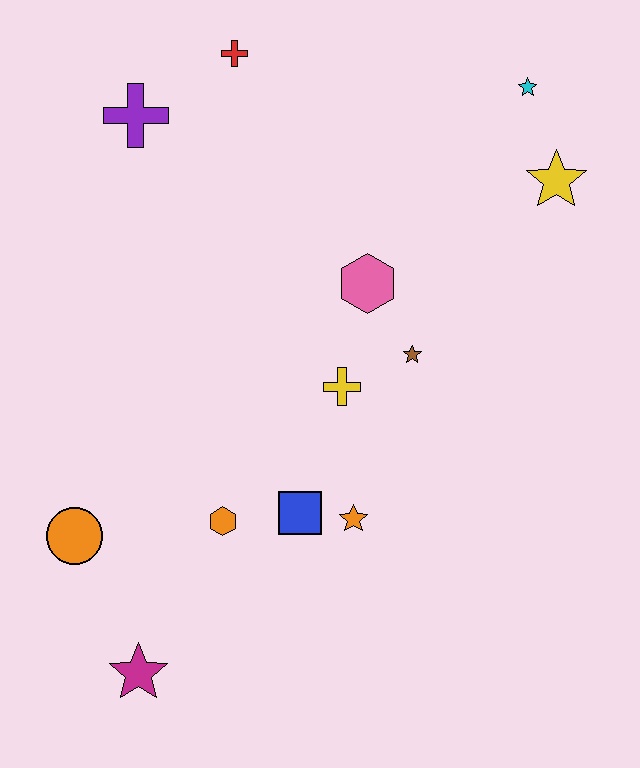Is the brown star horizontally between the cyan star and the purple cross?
Yes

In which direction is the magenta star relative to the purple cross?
The magenta star is below the purple cross.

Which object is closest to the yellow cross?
The brown star is closest to the yellow cross.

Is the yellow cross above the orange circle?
Yes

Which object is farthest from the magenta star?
The cyan star is farthest from the magenta star.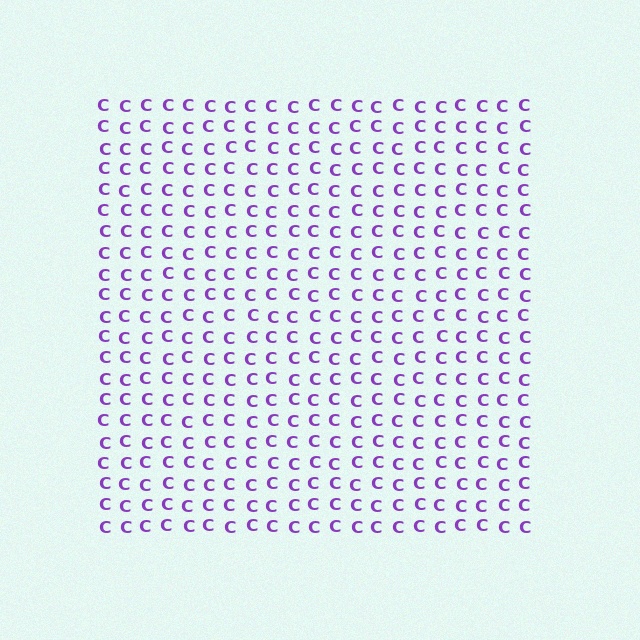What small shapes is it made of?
It is made of small letter C's.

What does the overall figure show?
The overall figure shows a square.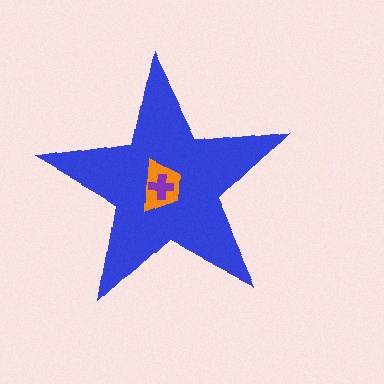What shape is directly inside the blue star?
The orange trapezoid.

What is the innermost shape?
The purple cross.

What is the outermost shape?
The blue star.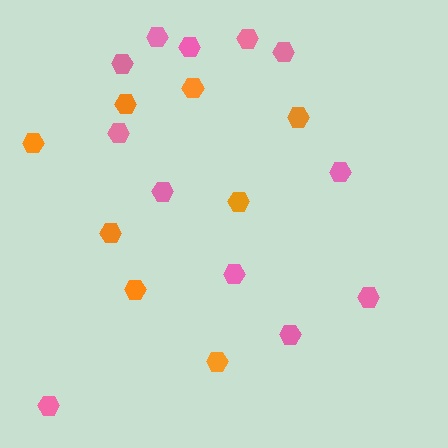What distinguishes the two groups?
There are 2 groups: one group of pink hexagons (12) and one group of orange hexagons (8).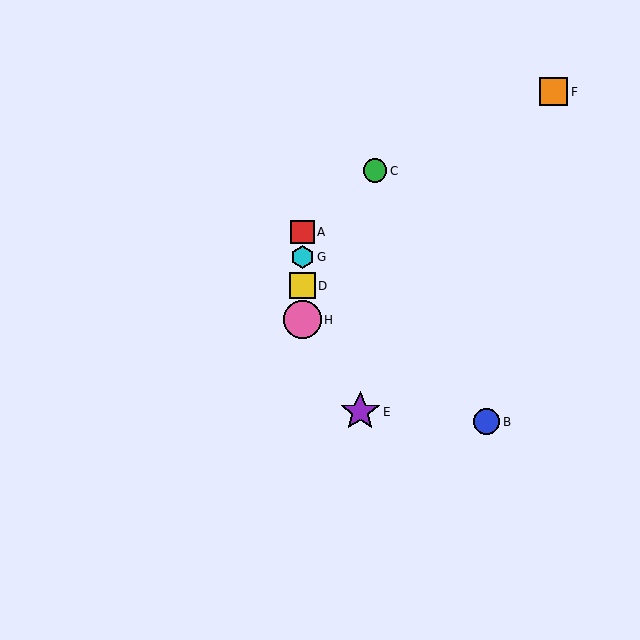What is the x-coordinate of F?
Object F is at x≈554.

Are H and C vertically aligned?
No, H is at x≈302 and C is at x≈375.